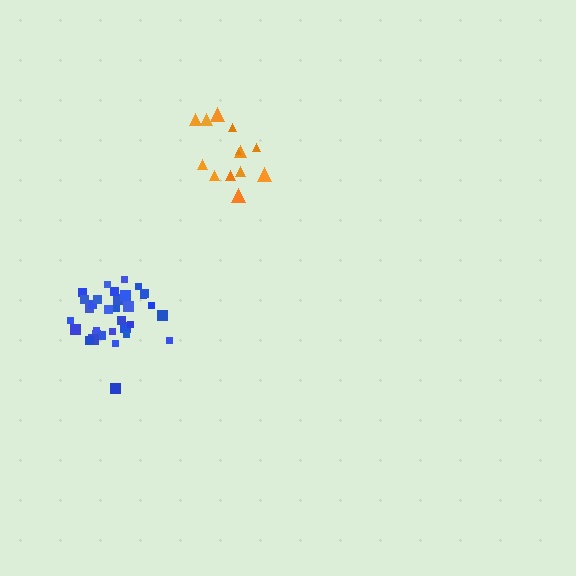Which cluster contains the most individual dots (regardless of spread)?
Blue (33).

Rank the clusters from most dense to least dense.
blue, orange.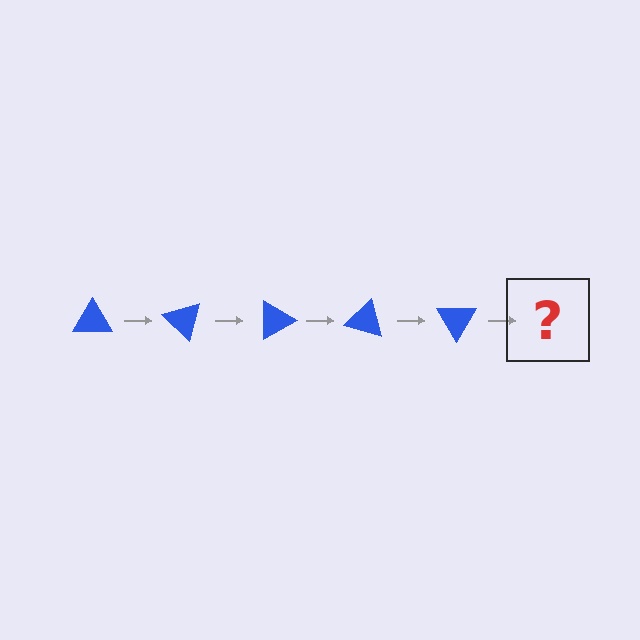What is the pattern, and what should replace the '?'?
The pattern is that the triangle rotates 45 degrees each step. The '?' should be a blue triangle rotated 225 degrees.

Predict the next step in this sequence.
The next step is a blue triangle rotated 225 degrees.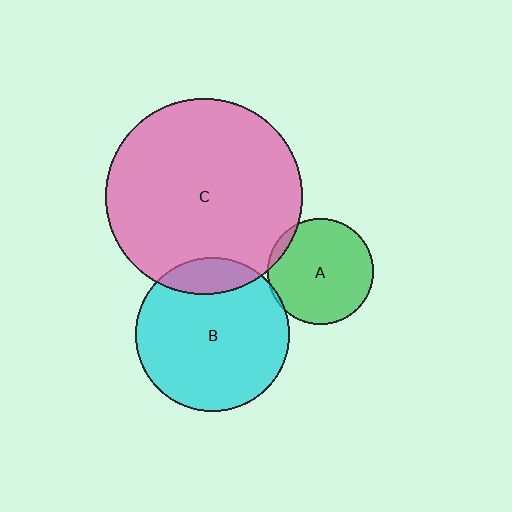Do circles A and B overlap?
Yes.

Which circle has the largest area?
Circle C (pink).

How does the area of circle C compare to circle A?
Approximately 3.5 times.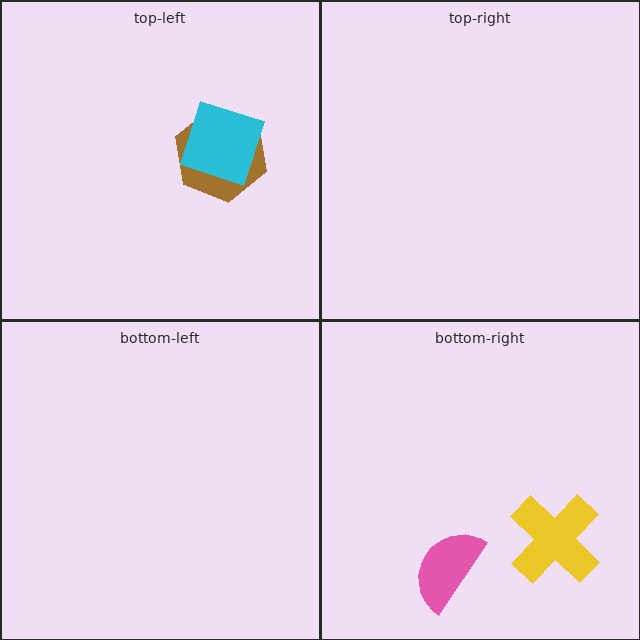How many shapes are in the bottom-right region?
2.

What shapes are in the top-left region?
The brown hexagon, the cyan square.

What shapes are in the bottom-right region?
The yellow cross, the pink semicircle.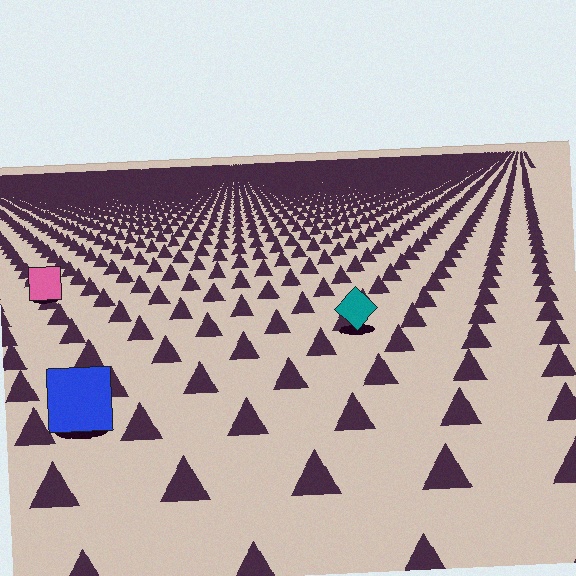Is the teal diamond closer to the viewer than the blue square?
No. The blue square is closer — you can tell from the texture gradient: the ground texture is coarser near it.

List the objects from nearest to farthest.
From nearest to farthest: the blue square, the teal diamond, the pink square.